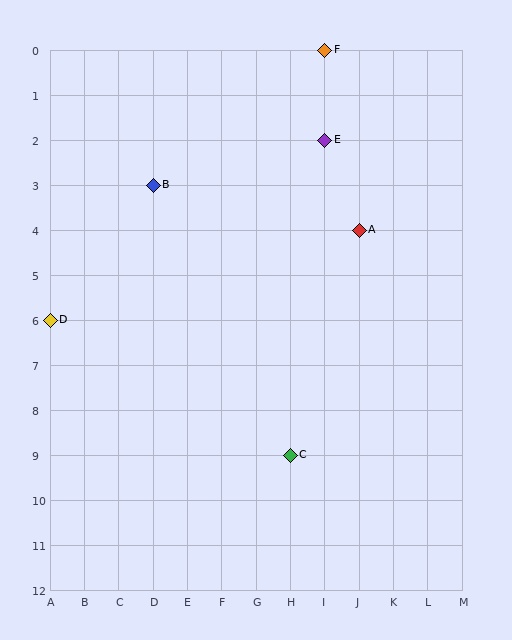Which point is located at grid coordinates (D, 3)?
Point B is at (D, 3).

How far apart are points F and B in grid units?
Points F and B are 5 columns and 3 rows apart (about 5.8 grid units diagonally).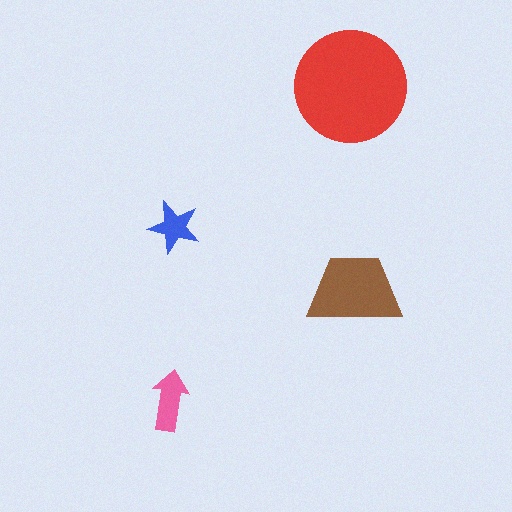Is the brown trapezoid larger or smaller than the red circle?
Smaller.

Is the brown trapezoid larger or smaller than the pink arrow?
Larger.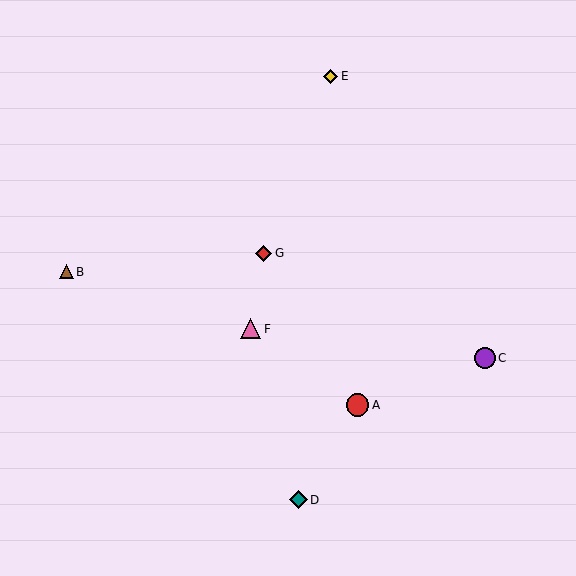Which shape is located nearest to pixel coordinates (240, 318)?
The pink triangle (labeled F) at (251, 329) is nearest to that location.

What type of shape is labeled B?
Shape B is a brown triangle.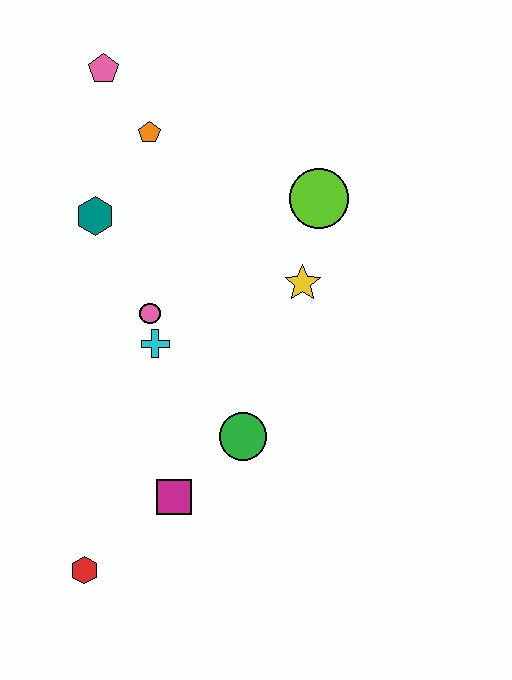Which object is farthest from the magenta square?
The pink pentagon is farthest from the magenta square.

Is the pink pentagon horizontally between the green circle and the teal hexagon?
Yes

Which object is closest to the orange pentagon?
The pink pentagon is closest to the orange pentagon.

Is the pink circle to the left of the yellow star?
Yes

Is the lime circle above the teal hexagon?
Yes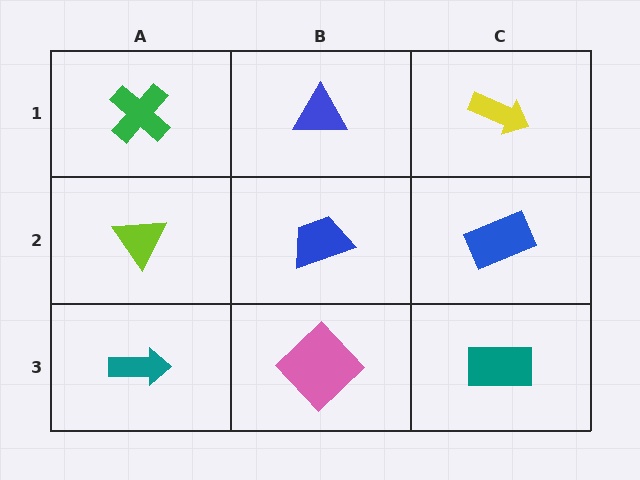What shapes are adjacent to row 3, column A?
A lime triangle (row 2, column A), a pink diamond (row 3, column B).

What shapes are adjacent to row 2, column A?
A green cross (row 1, column A), a teal arrow (row 3, column A), a blue trapezoid (row 2, column B).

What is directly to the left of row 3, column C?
A pink diamond.